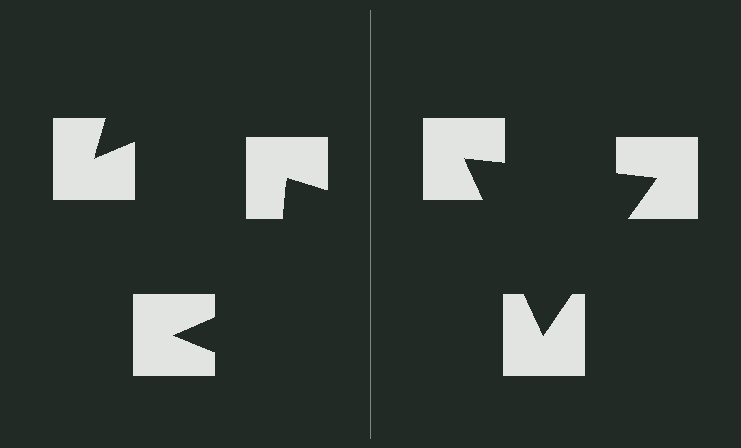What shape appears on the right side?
An illusory triangle.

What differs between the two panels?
The notched squares are positioned identically on both sides; only the wedge orientations differ. On the right they align to a triangle; on the left they are misaligned.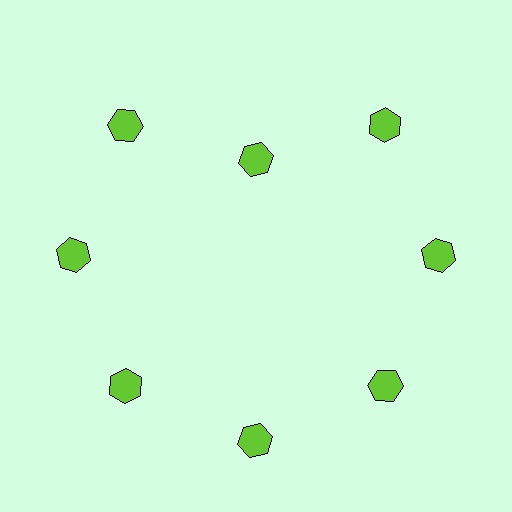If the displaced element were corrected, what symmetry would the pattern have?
It would have 8-fold rotational symmetry — the pattern would map onto itself every 45 degrees.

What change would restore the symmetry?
The symmetry would be restored by moving it outward, back onto the ring so that all 8 hexagons sit at equal angles and equal distance from the center.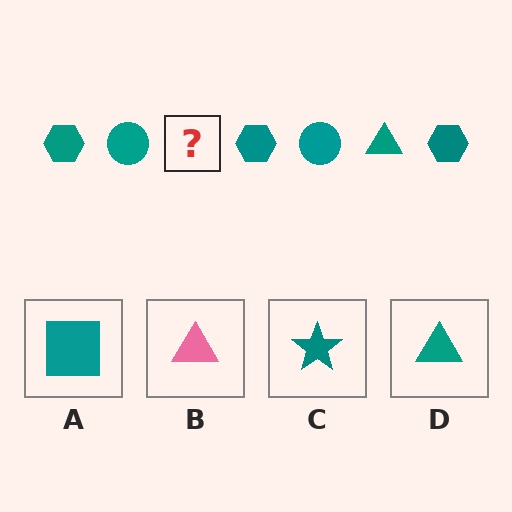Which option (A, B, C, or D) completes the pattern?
D.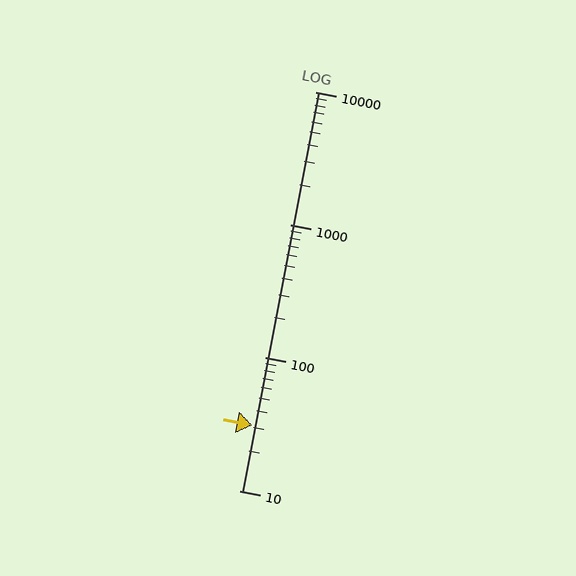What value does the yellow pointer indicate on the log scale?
The pointer indicates approximately 31.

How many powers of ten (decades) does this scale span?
The scale spans 3 decades, from 10 to 10000.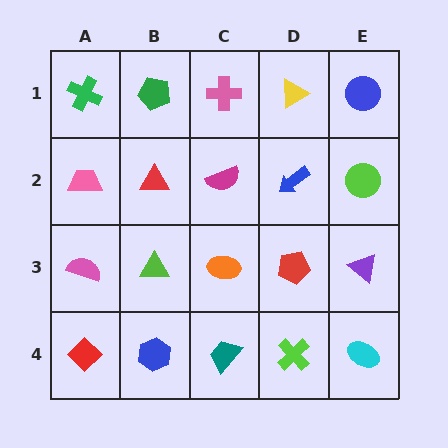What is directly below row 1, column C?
A magenta semicircle.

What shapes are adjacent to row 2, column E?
A blue circle (row 1, column E), a purple triangle (row 3, column E), a blue arrow (row 2, column D).